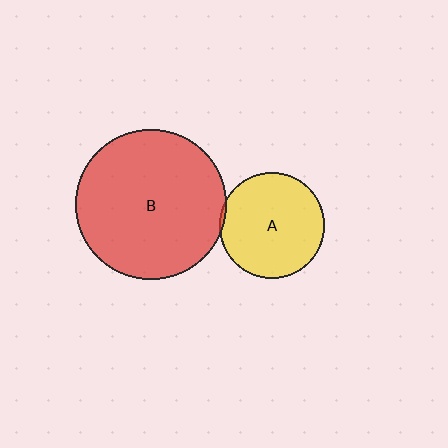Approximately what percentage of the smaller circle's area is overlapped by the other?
Approximately 5%.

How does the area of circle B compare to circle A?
Approximately 2.1 times.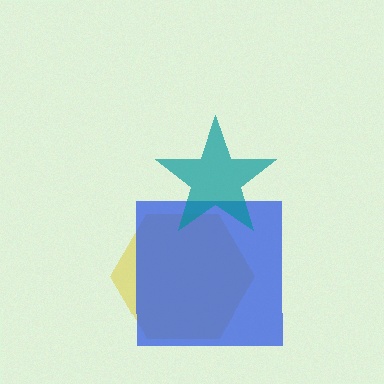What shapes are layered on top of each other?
The layered shapes are: a yellow hexagon, a blue square, a teal star.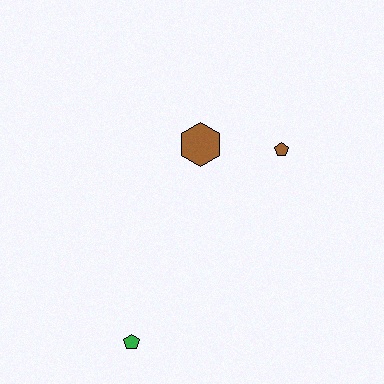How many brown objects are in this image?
There are 2 brown objects.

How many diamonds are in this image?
There are no diamonds.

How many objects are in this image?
There are 3 objects.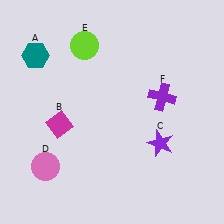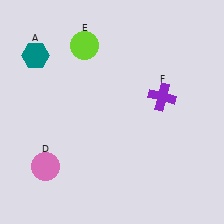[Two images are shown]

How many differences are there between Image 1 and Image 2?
There are 2 differences between the two images.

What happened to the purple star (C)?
The purple star (C) was removed in Image 2. It was in the bottom-right area of Image 1.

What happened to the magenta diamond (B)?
The magenta diamond (B) was removed in Image 2. It was in the bottom-left area of Image 1.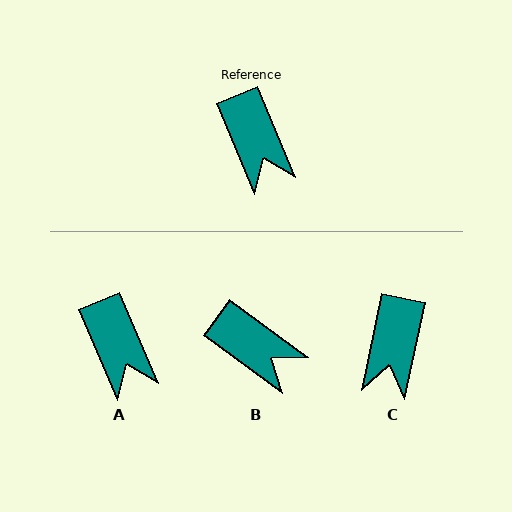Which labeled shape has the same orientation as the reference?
A.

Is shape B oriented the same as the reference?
No, it is off by about 31 degrees.